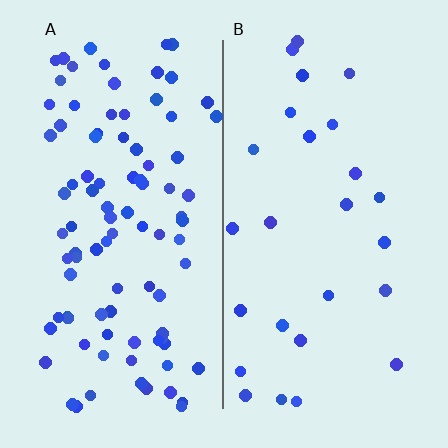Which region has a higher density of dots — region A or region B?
A (the left).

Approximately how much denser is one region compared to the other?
Approximately 3.6× — region A over region B.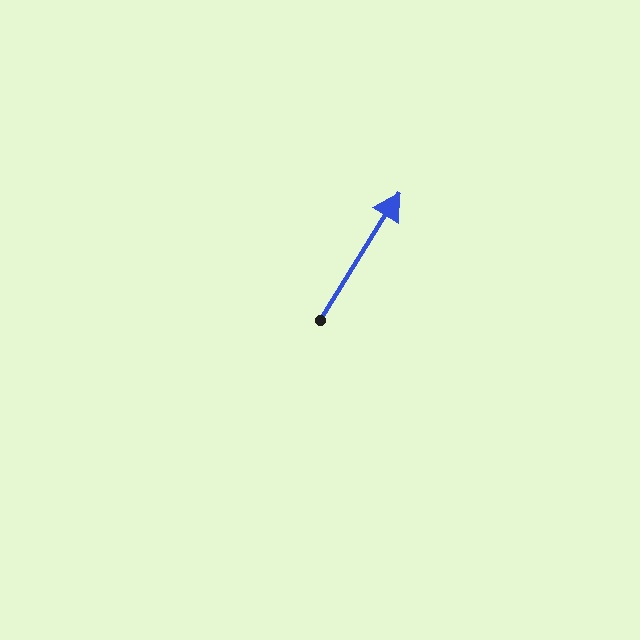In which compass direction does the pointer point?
Northeast.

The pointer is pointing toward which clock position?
Roughly 1 o'clock.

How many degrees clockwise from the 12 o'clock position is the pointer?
Approximately 32 degrees.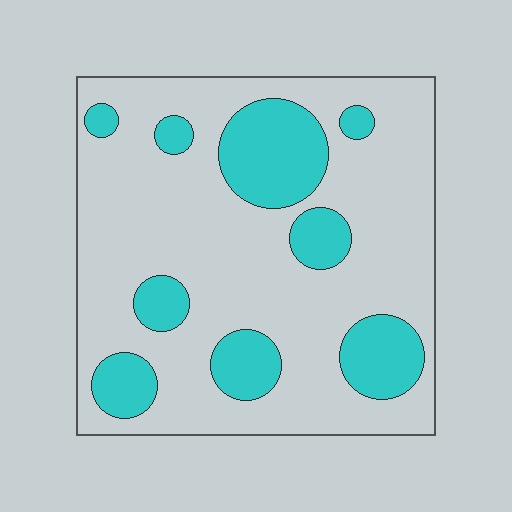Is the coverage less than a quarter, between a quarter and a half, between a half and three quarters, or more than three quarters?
Less than a quarter.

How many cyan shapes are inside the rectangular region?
9.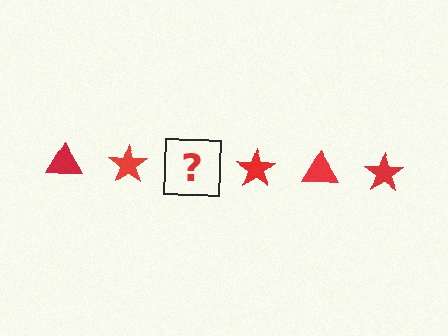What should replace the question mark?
The question mark should be replaced with a red triangle.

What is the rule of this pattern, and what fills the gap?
The rule is that the pattern cycles through triangle, star shapes in red. The gap should be filled with a red triangle.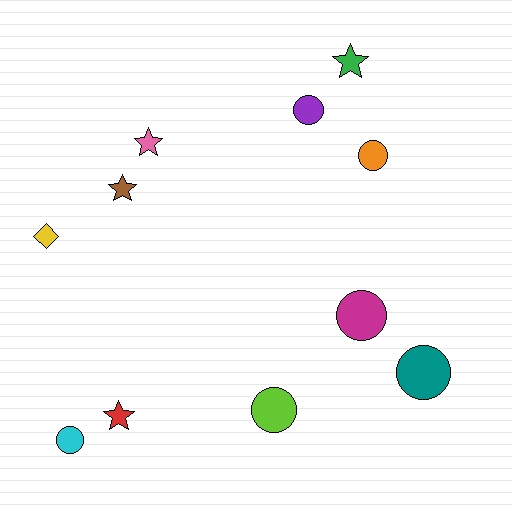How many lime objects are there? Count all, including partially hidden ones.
There is 1 lime object.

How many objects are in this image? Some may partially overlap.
There are 11 objects.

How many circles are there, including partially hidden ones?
There are 6 circles.